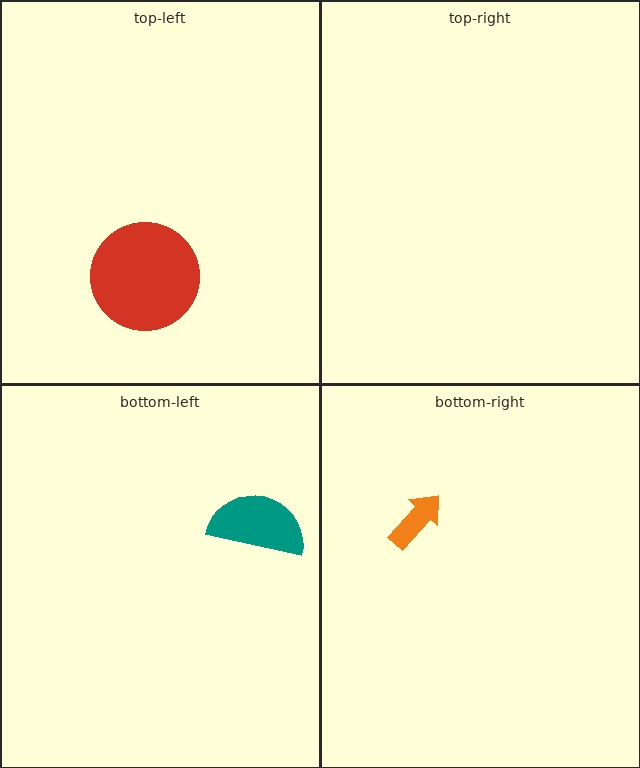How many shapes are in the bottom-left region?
1.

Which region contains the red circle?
The top-left region.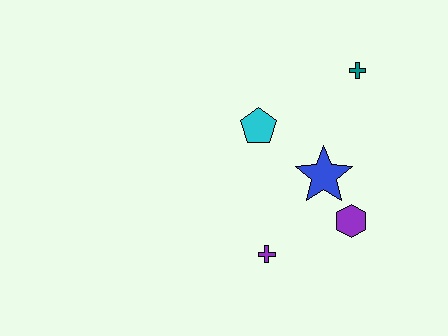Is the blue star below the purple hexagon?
No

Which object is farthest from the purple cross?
The teal cross is farthest from the purple cross.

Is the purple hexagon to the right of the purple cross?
Yes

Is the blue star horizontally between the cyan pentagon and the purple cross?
No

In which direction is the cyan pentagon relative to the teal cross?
The cyan pentagon is to the left of the teal cross.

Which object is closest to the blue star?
The purple hexagon is closest to the blue star.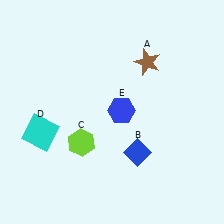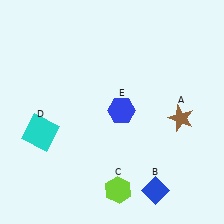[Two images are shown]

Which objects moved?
The objects that moved are: the brown star (A), the blue diamond (B), the lime hexagon (C).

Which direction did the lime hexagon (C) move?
The lime hexagon (C) moved down.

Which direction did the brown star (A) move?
The brown star (A) moved down.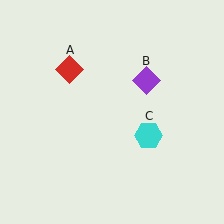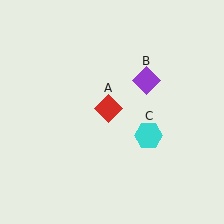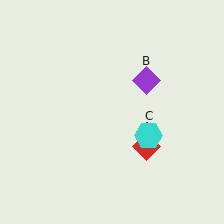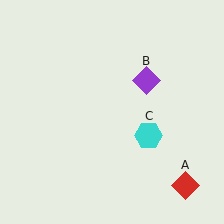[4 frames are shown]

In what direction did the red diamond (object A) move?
The red diamond (object A) moved down and to the right.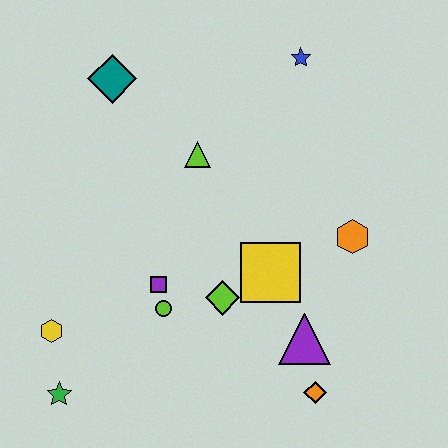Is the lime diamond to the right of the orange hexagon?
No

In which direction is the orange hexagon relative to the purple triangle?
The orange hexagon is above the purple triangle.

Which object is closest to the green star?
The yellow hexagon is closest to the green star.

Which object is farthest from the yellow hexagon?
The blue star is farthest from the yellow hexagon.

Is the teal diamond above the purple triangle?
Yes